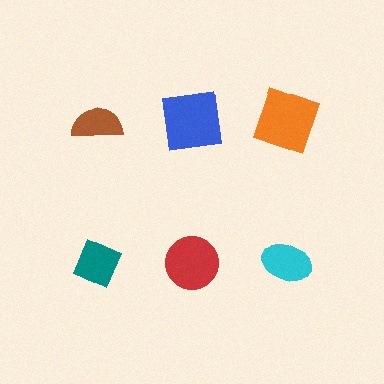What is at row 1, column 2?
A blue square.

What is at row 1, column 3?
An orange square.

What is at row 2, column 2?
A red circle.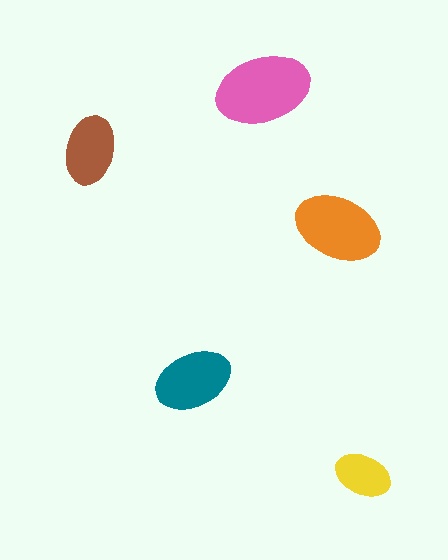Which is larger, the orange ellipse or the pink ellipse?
The pink one.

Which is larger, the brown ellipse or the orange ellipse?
The orange one.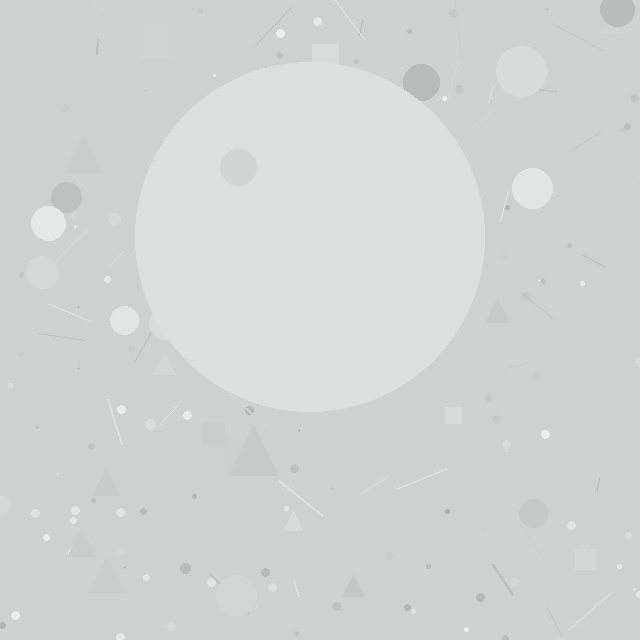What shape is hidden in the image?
A circle is hidden in the image.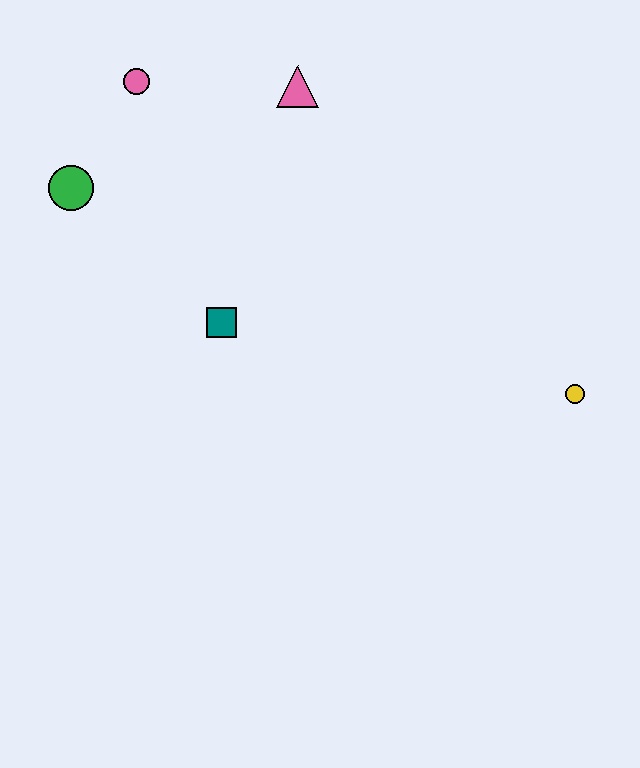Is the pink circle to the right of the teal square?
No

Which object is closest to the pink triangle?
The pink circle is closest to the pink triangle.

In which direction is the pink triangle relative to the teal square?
The pink triangle is above the teal square.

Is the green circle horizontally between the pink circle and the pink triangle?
No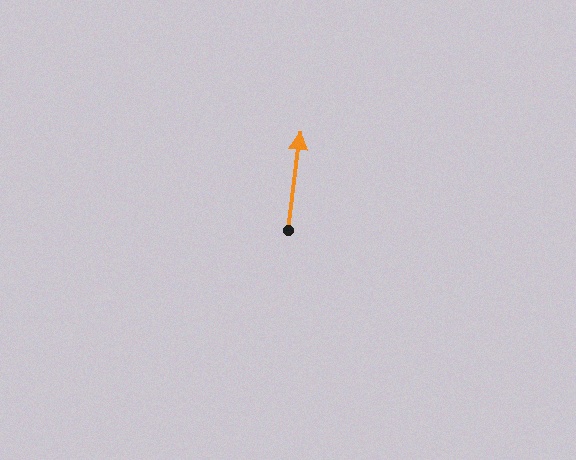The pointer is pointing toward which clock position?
Roughly 12 o'clock.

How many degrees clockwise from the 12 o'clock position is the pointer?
Approximately 7 degrees.